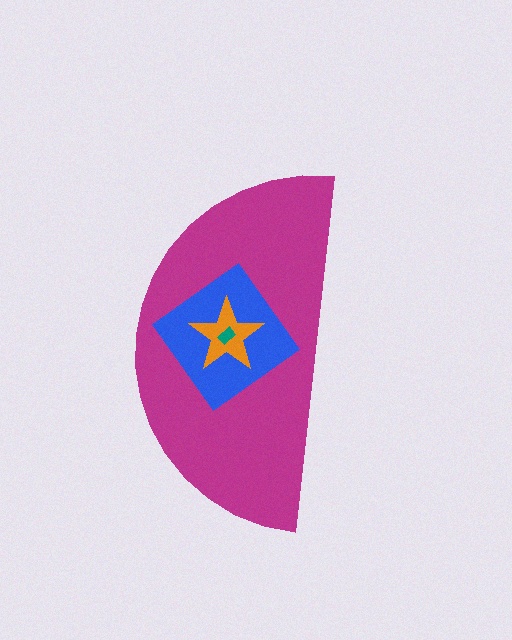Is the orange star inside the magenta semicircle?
Yes.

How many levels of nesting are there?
4.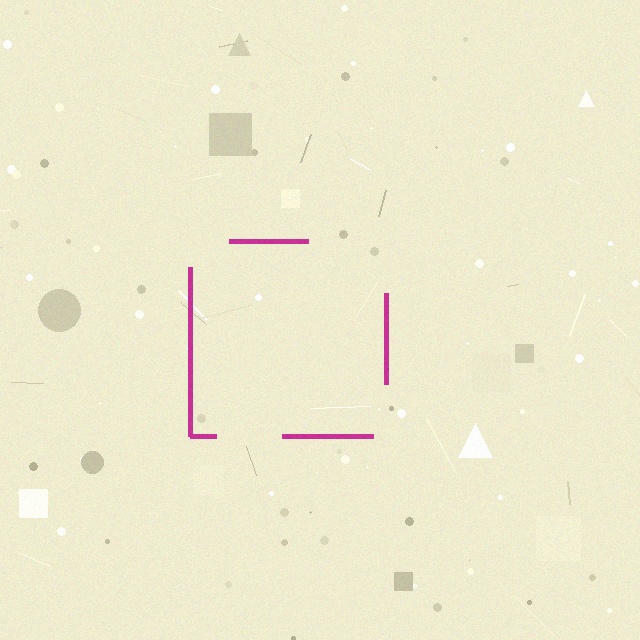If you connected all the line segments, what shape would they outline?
They would outline a square.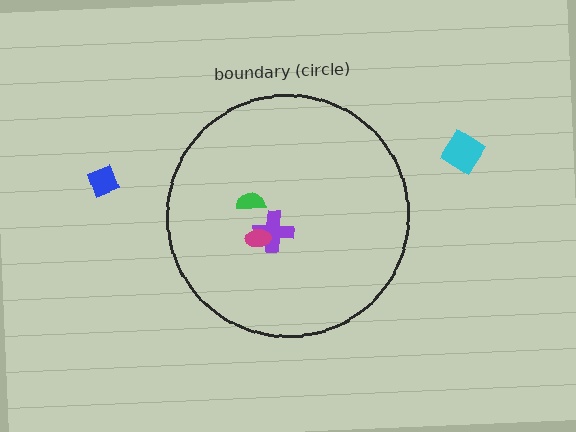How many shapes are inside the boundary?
3 inside, 2 outside.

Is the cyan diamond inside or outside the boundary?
Outside.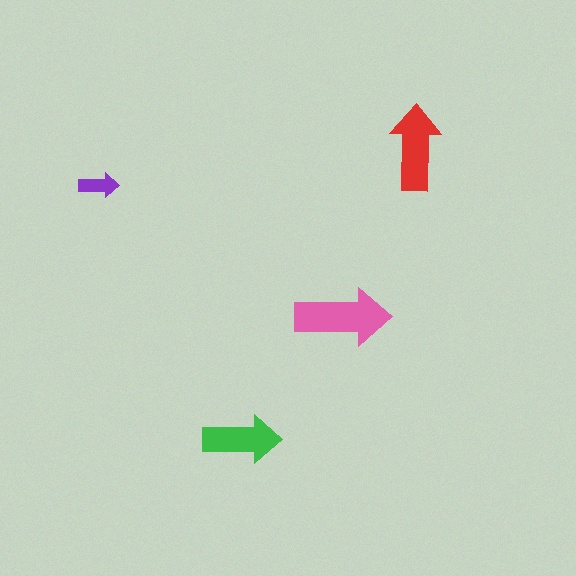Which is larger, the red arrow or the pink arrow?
The pink one.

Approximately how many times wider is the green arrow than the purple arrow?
About 2 times wider.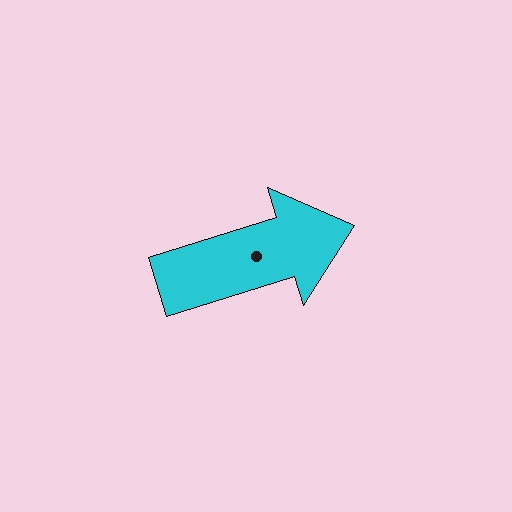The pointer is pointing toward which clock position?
Roughly 2 o'clock.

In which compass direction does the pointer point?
East.